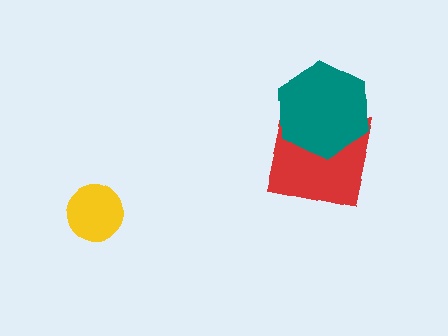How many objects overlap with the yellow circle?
0 objects overlap with the yellow circle.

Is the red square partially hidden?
Yes, it is partially covered by another shape.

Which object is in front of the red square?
The teal hexagon is in front of the red square.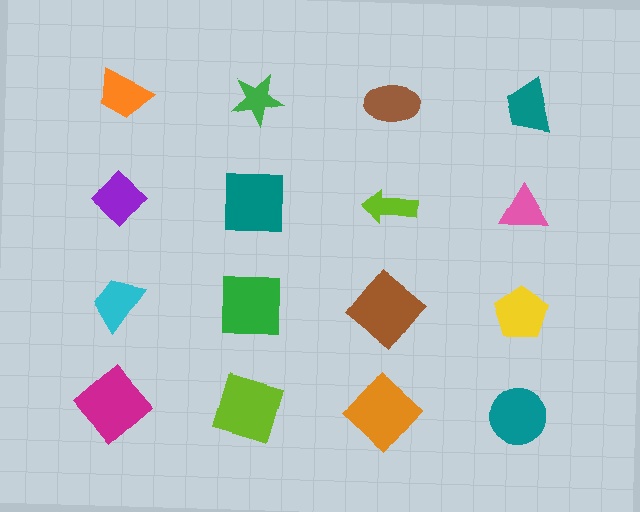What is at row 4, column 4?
A teal circle.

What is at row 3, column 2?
A green square.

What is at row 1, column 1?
An orange trapezoid.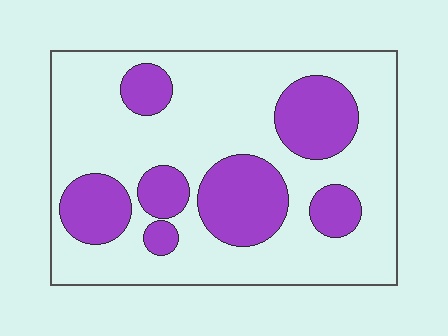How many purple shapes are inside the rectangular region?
7.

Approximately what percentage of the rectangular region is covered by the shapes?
Approximately 30%.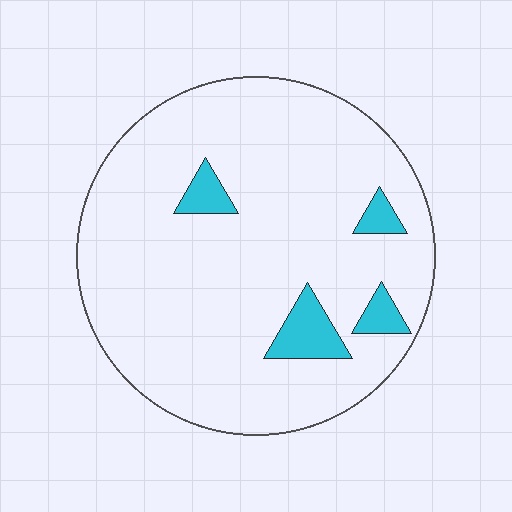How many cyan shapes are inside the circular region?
4.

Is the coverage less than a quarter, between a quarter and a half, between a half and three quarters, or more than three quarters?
Less than a quarter.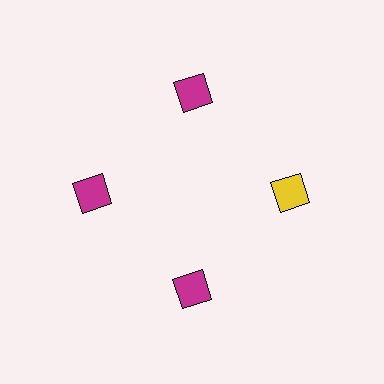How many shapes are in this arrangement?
There are 4 shapes arranged in a ring pattern.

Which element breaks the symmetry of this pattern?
The yellow diamond at roughly the 3 o'clock position breaks the symmetry. All other shapes are magenta diamonds.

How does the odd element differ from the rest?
It has a different color: yellow instead of magenta.